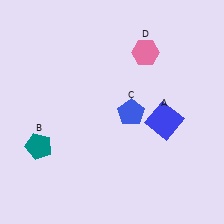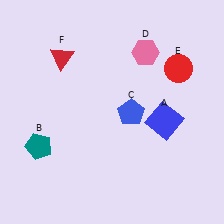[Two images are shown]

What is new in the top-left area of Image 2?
A red triangle (F) was added in the top-left area of Image 2.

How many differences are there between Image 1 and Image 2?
There are 2 differences between the two images.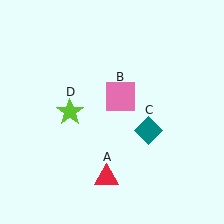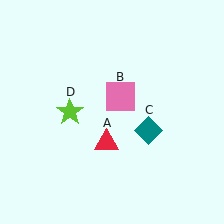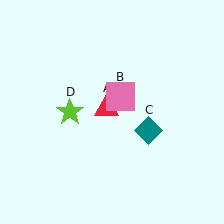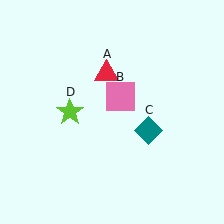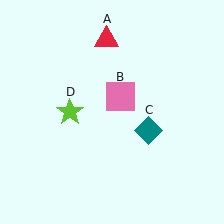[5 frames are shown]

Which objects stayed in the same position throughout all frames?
Pink square (object B) and teal diamond (object C) and lime star (object D) remained stationary.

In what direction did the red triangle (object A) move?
The red triangle (object A) moved up.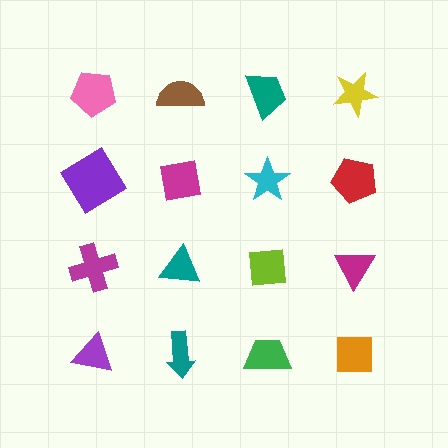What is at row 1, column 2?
A brown semicircle.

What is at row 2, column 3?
A cyan star.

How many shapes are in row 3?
4 shapes.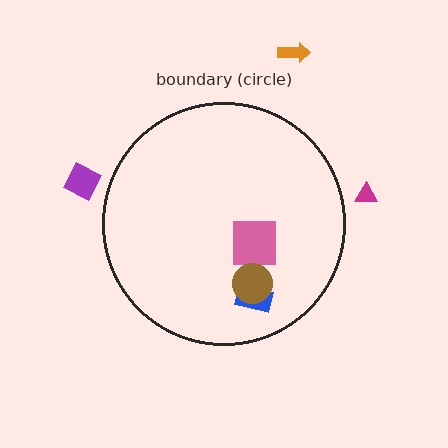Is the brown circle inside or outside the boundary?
Inside.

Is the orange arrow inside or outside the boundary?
Outside.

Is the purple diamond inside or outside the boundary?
Outside.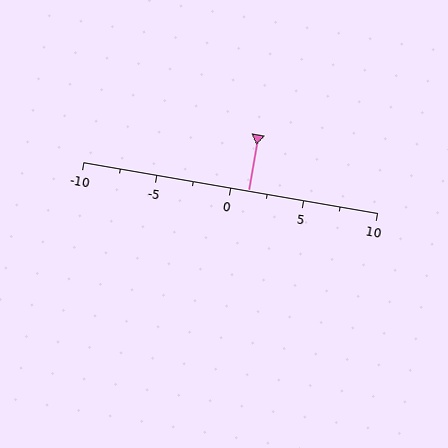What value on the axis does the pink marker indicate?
The marker indicates approximately 1.2.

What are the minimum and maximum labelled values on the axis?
The axis runs from -10 to 10.